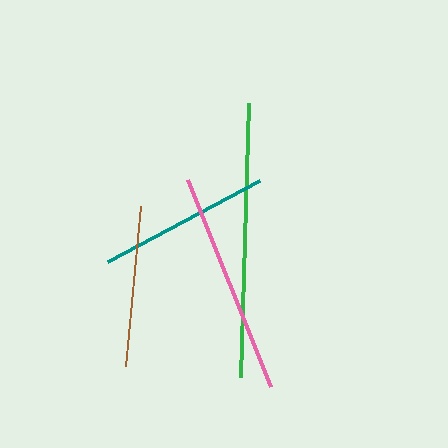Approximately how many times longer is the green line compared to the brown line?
The green line is approximately 1.7 times the length of the brown line.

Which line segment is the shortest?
The brown line is the shortest at approximately 160 pixels.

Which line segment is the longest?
The green line is the longest at approximately 274 pixels.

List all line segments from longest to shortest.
From longest to shortest: green, pink, teal, brown.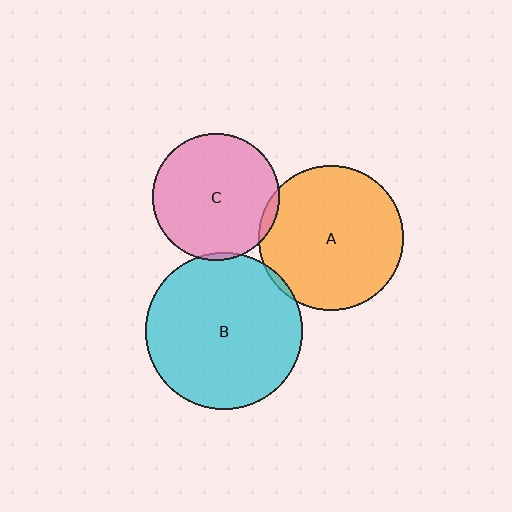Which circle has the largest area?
Circle B (cyan).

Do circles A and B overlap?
Yes.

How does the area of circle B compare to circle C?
Approximately 1.5 times.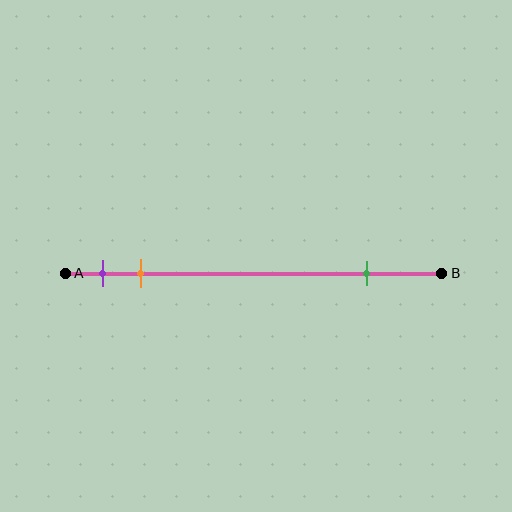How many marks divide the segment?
There are 3 marks dividing the segment.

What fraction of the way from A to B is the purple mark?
The purple mark is approximately 10% (0.1) of the way from A to B.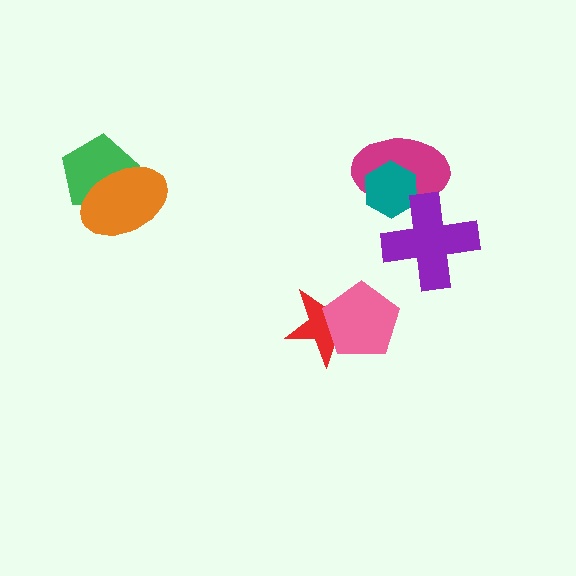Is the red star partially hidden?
Yes, it is partially covered by another shape.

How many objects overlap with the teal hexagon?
2 objects overlap with the teal hexagon.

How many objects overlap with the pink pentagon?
1 object overlaps with the pink pentagon.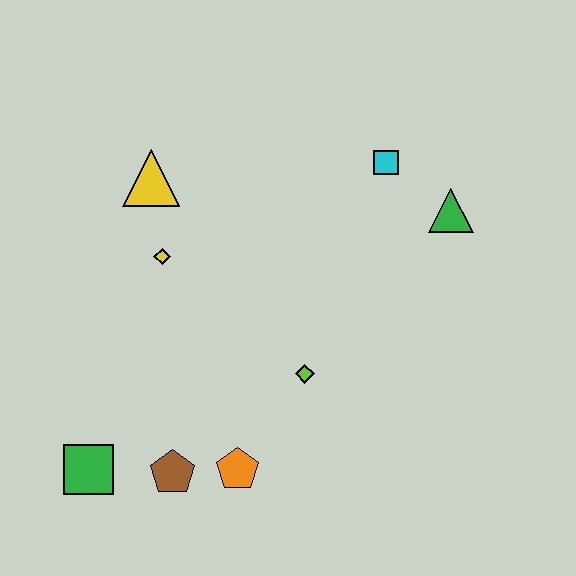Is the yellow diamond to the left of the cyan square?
Yes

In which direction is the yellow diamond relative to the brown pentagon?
The yellow diamond is above the brown pentagon.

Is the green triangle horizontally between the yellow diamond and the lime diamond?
No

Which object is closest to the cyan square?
The green triangle is closest to the cyan square.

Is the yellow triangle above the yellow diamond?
Yes